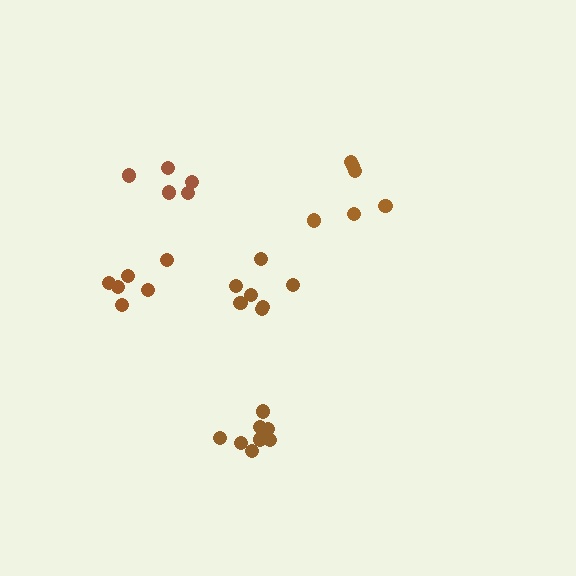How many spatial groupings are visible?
There are 5 spatial groupings.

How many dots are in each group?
Group 1: 6 dots, Group 2: 6 dots, Group 3: 5 dots, Group 4: 9 dots, Group 5: 7 dots (33 total).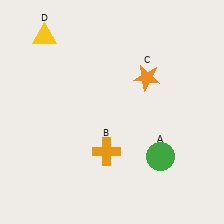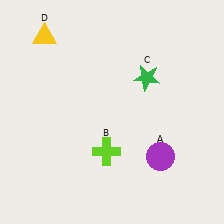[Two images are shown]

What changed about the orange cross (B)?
In Image 1, B is orange. In Image 2, it changed to lime.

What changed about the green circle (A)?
In Image 1, A is green. In Image 2, it changed to purple.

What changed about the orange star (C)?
In Image 1, C is orange. In Image 2, it changed to green.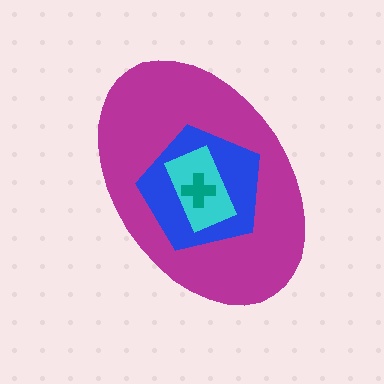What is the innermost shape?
The teal cross.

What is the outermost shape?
The magenta ellipse.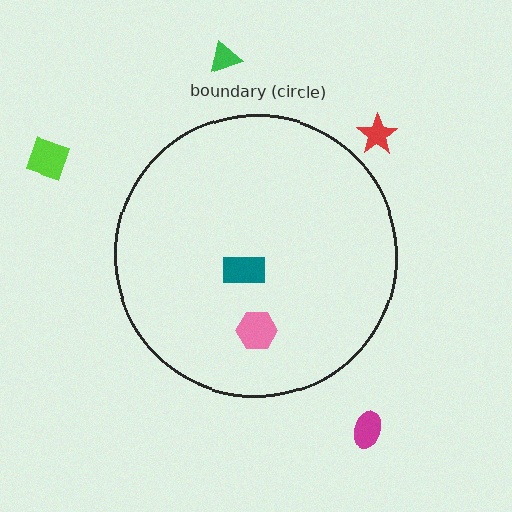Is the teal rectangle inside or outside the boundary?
Inside.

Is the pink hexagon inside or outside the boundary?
Inside.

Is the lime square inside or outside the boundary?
Outside.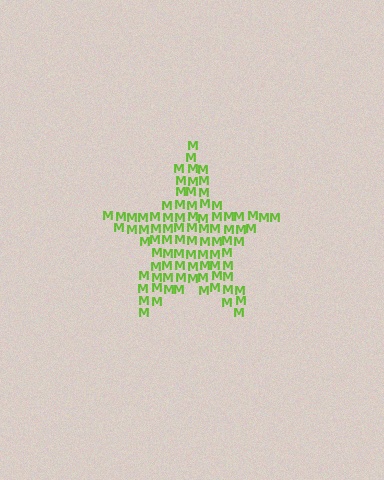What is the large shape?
The large shape is a star.